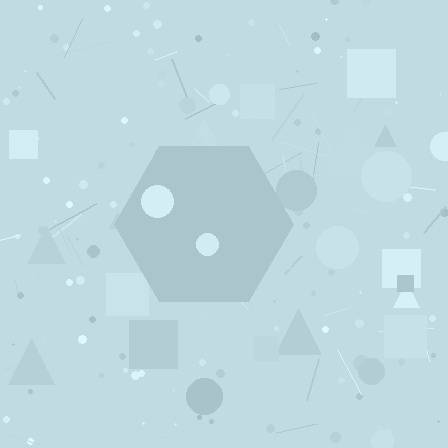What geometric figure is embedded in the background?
A hexagon is embedded in the background.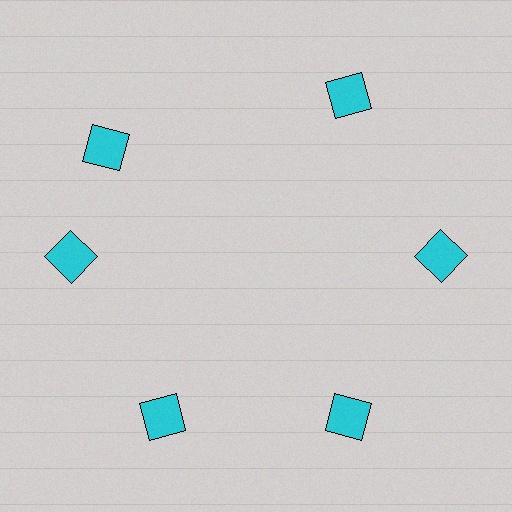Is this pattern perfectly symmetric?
No. The 6 cyan squares are arranged in a ring, but one element near the 11 o'clock position is rotated out of alignment along the ring, breaking the 6-fold rotational symmetry.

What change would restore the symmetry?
The symmetry would be restored by rotating it back into even spacing with its neighbors so that all 6 squares sit at equal angles and equal distance from the center.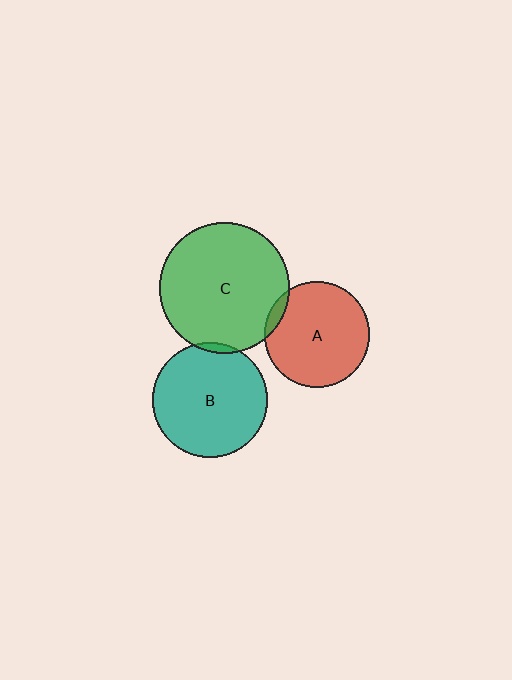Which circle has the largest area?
Circle C (green).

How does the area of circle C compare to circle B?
Approximately 1.3 times.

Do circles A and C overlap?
Yes.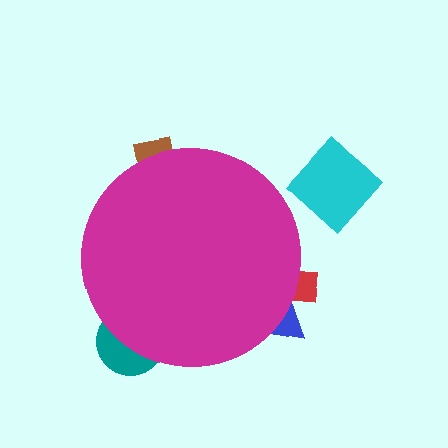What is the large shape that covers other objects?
A magenta circle.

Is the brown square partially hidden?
Yes, the brown square is partially hidden behind the magenta circle.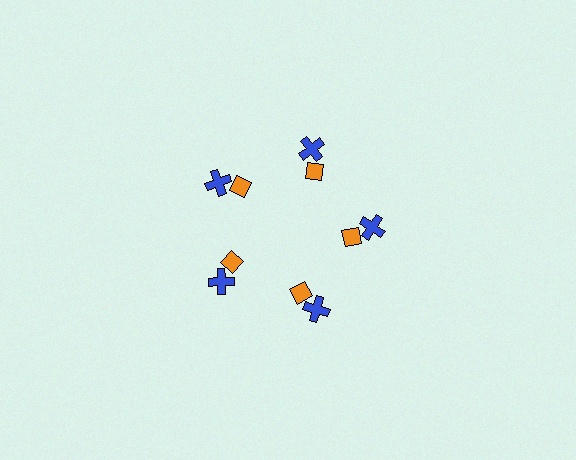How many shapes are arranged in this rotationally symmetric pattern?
There are 10 shapes, arranged in 5 groups of 2.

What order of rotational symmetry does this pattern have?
This pattern has 5-fold rotational symmetry.